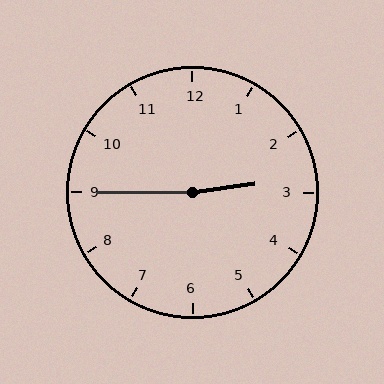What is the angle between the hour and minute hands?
Approximately 172 degrees.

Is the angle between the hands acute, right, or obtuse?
It is obtuse.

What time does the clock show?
2:45.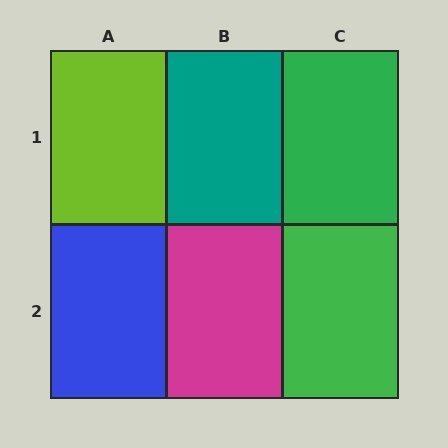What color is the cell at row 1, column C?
Green.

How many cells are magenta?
1 cell is magenta.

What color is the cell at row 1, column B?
Teal.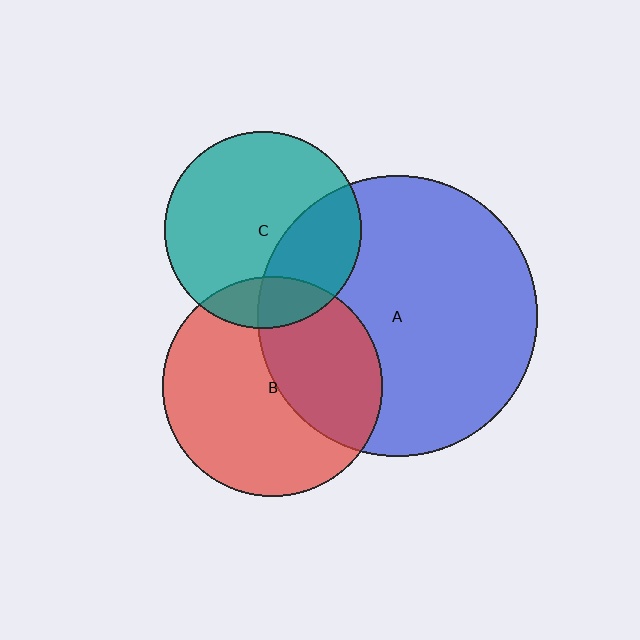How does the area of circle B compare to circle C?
Approximately 1.3 times.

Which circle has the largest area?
Circle A (blue).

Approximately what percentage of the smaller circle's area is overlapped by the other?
Approximately 30%.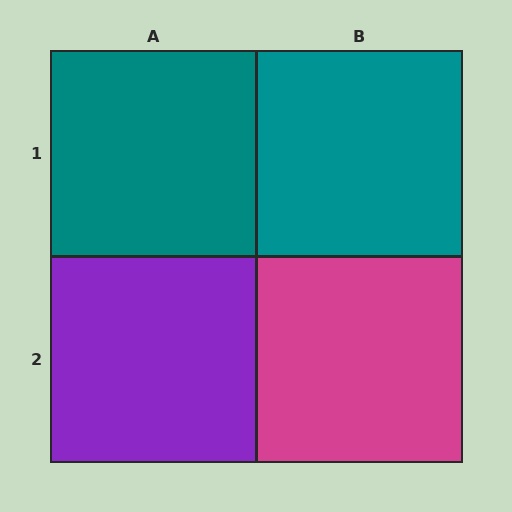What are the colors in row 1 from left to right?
Teal, teal.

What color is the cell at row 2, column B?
Magenta.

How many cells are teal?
2 cells are teal.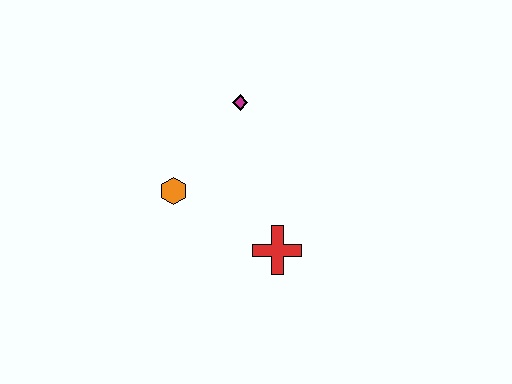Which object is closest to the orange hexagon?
The magenta diamond is closest to the orange hexagon.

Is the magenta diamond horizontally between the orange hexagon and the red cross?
Yes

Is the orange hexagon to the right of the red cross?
No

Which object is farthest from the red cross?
The magenta diamond is farthest from the red cross.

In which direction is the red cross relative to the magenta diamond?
The red cross is below the magenta diamond.